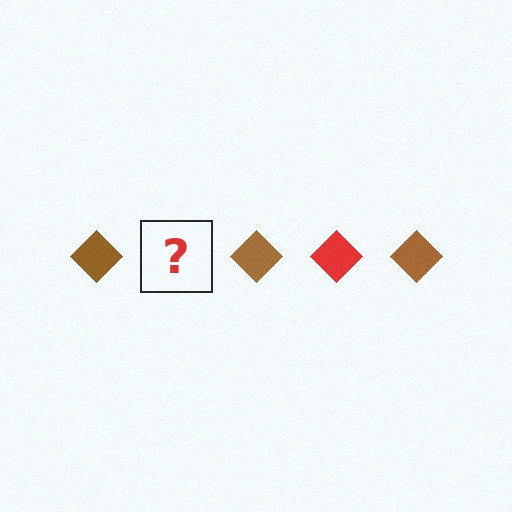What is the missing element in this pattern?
The missing element is a red diamond.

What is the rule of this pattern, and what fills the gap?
The rule is that the pattern cycles through brown, red diamonds. The gap should be filled with a red diamond.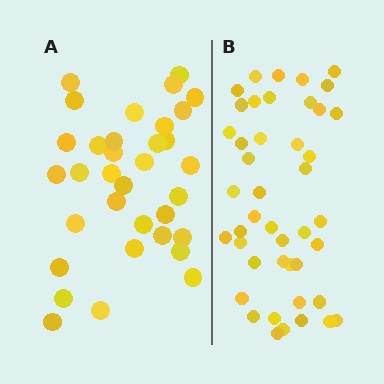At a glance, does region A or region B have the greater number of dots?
Region B (the right region) has more dots.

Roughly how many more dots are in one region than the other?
Region B has roughly 10 or so more dots than region A.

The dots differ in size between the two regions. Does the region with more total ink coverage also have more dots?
No. Region A has more total ink coverage because its dots are larger, but region B actually contains more individual dots. Total area can be misleading — the number of items is what matters here.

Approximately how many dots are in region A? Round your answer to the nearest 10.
About 30 dots. (The exact count is 34, which rounds to 30.)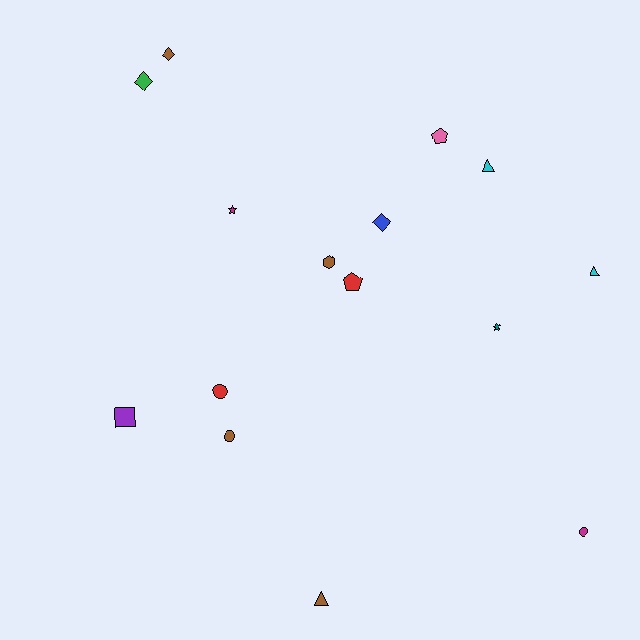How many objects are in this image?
There are 15 objects.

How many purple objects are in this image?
There is 1 purple object.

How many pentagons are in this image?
There are 2 pentagons.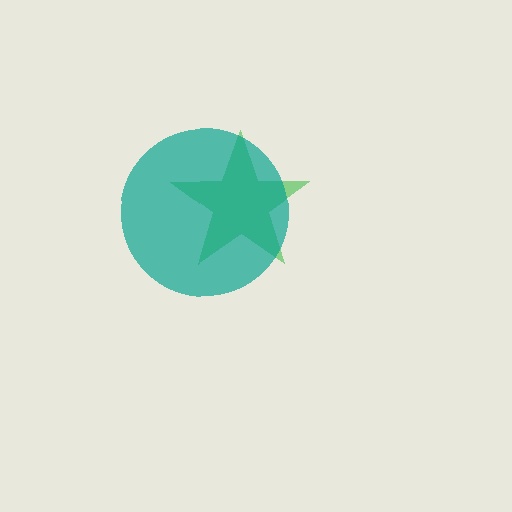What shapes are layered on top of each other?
The layered shapes are: a green star, a teal circle.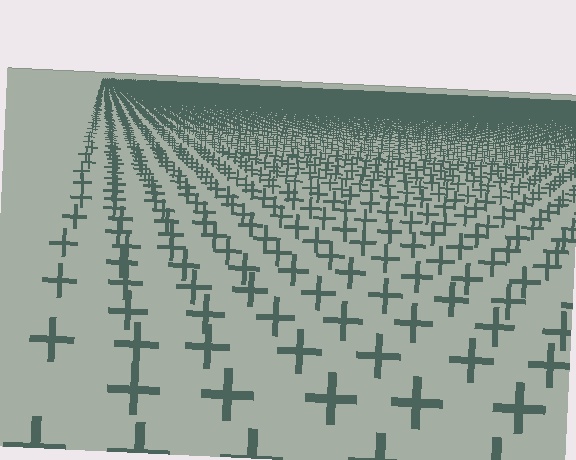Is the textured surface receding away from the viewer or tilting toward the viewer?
The surface is receding away from the viewer. Texture elements get smaller and denser toward the top.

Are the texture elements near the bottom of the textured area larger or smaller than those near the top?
Larger. Near the bottom, elements are closer to the viewer and appear at a bigger on-screen size.